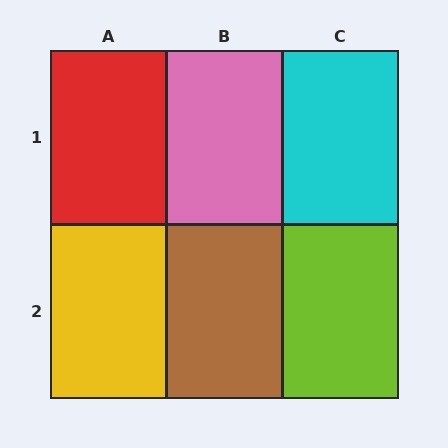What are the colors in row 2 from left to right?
Yellow, brown, lime.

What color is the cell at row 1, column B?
Pink.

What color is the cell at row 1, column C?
Cyan.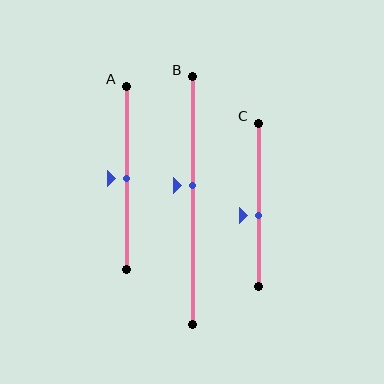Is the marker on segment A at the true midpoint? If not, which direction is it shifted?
Yes, the marker on segment A is at the true midpoint.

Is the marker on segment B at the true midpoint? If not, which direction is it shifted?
No, the marker on segment B is shifted upward by about 6% of the segment length.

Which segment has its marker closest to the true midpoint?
Segment A has its marker closest to the true midpoint.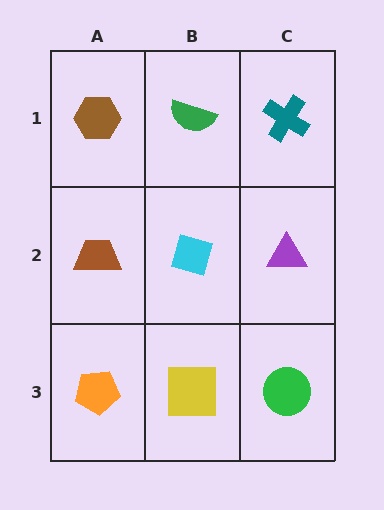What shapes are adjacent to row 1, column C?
A purple triangle (row 2, column C), a green semicircle (row 1, column B).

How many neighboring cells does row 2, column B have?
4.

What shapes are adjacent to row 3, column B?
A cyan square (row 2, column B), an orange pentagon (row 3, column A), a green circle (row 3, column C).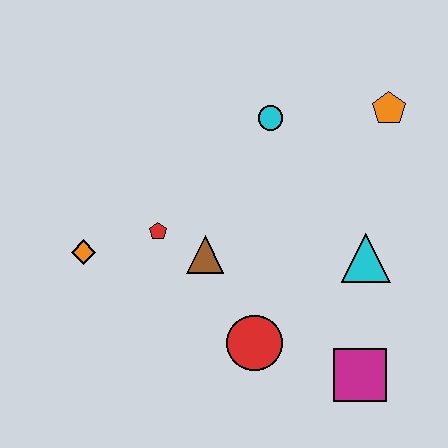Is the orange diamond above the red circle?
Yes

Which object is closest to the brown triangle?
The red pentagon is closest to the brown triangle.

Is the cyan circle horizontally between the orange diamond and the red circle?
No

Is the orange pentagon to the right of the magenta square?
Yes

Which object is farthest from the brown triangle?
The orange pentagon is farthest from the brown triangle.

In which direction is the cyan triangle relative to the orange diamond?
The cyan triangle is to the right of the orange diamond.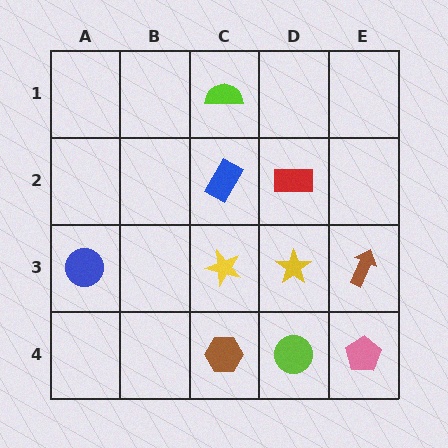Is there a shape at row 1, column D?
No, that cell is empty.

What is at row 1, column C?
A lime semicircle.